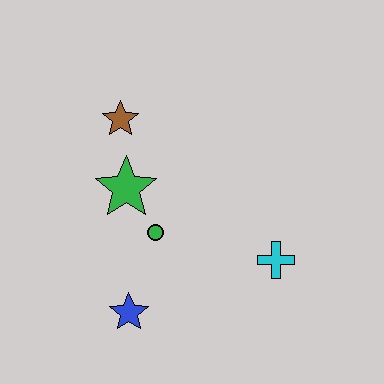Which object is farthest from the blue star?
The brown star is farthest from the blue star.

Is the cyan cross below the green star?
Yes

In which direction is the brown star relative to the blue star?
The brown star is above the blue star.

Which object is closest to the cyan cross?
The green circle is closest to the cyan cross.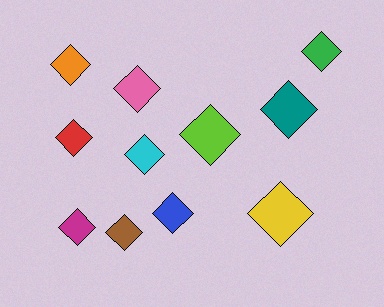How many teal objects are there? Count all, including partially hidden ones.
There is 1 teal object.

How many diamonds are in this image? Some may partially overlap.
There are 11 diamonds.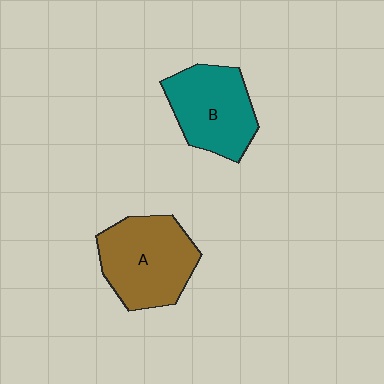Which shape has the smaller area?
Shape B (teal).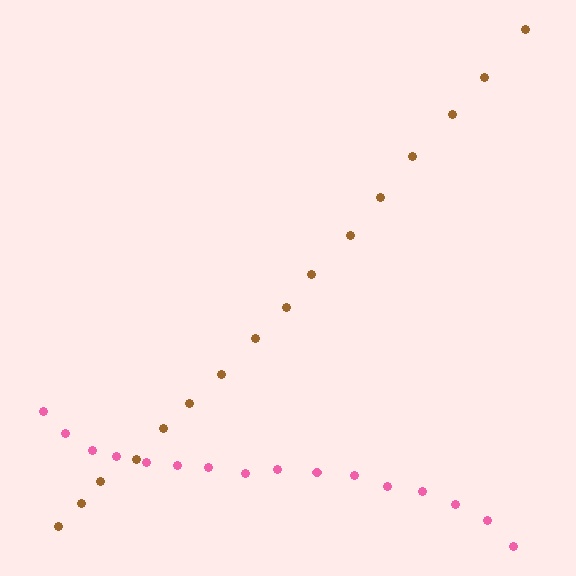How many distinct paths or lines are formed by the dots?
There are 2 distinct paths.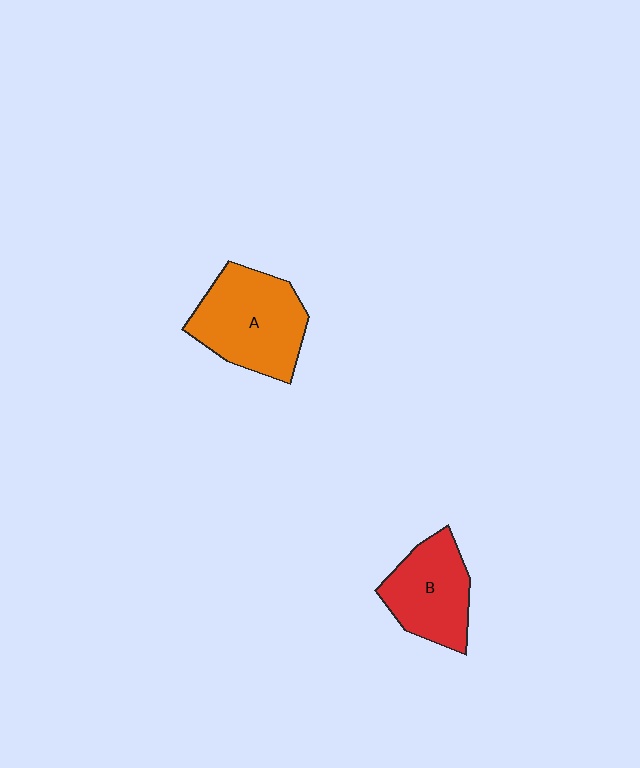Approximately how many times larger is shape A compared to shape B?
Approximately 1.3 times.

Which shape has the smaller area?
Shape B (red).